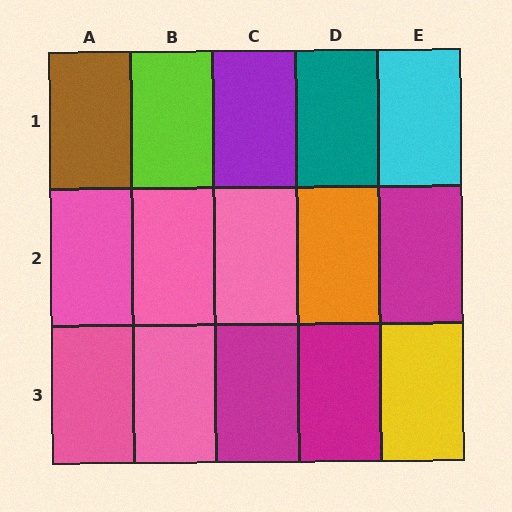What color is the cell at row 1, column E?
Cyan.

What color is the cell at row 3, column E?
Yellow.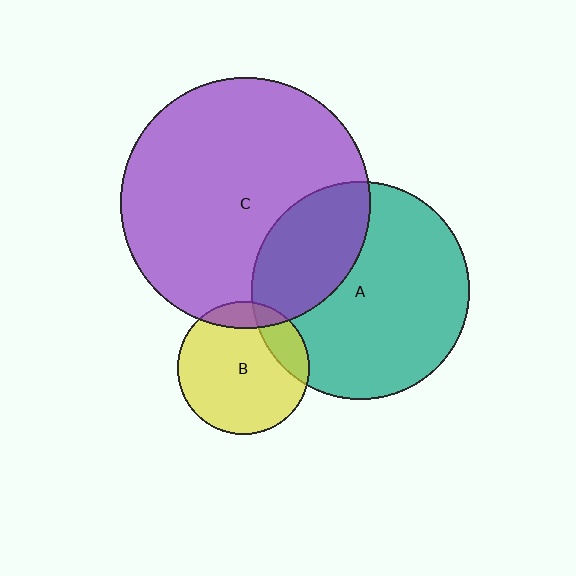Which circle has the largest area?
Circle C (purple).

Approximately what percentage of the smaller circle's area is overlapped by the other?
Approximately 30%.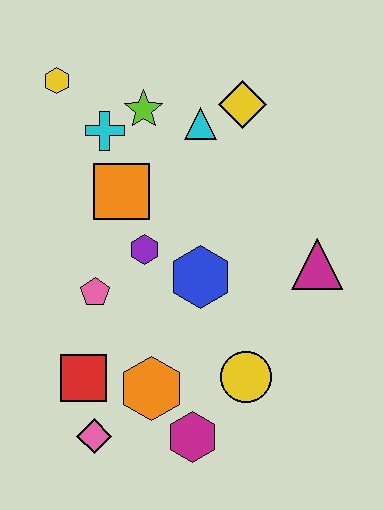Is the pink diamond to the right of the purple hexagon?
No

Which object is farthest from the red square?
The yellow diamond is farthest from the red square.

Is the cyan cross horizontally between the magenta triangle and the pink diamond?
Yes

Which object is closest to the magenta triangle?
The blue hexagon is closest to the magenta triangle.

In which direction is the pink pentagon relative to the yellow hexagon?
The pink pentagon is below the yellow hexagon.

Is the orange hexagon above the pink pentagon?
No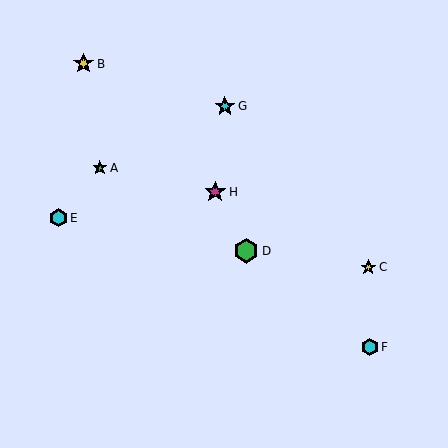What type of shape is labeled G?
Shape G is a cyan star.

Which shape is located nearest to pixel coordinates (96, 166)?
The green star (labeled A) at (100, 168) is nearest to that location.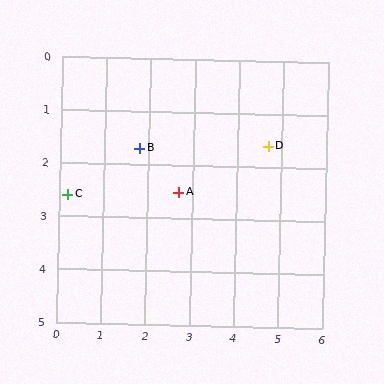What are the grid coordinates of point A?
Point A is at approximately (2.7, 2.5).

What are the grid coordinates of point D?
Point D is at approximately (4.7, 1.6).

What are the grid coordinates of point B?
Point B is at approximately (1.8, 1.7).